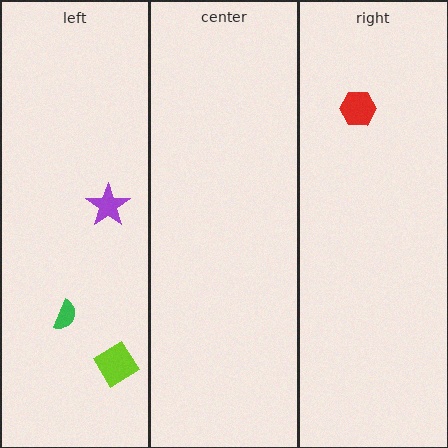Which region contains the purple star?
The left region.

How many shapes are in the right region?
1.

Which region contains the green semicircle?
The left region.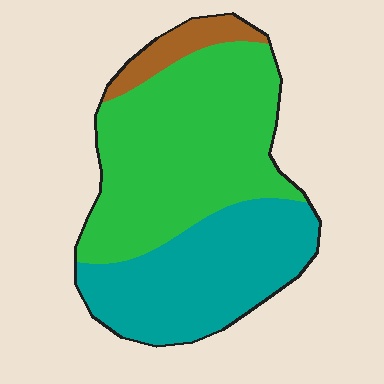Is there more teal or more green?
Green.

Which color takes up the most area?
Green, at roughly 55%.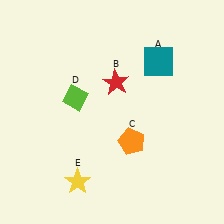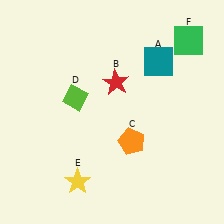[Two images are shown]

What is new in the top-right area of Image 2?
A green square (F) was added in the top-right area of Image 2.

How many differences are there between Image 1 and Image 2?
There is 1 difference between the two images.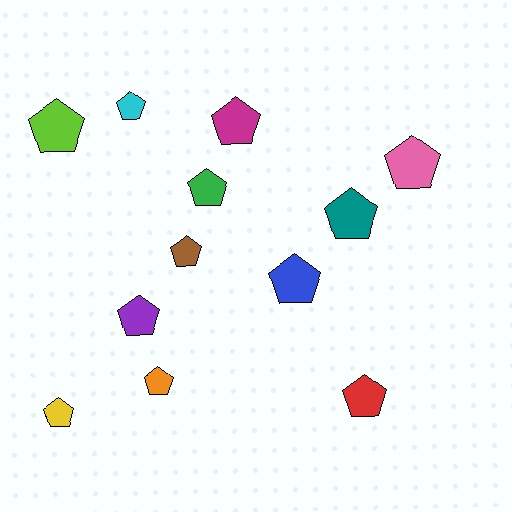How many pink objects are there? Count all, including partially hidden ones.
There is 1 pink object.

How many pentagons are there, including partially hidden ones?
There are 12 pentagons.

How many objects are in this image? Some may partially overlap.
There are 12 objects.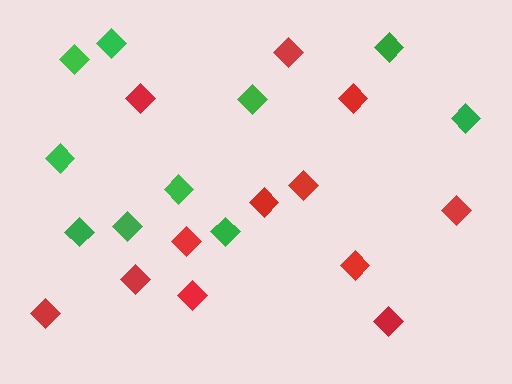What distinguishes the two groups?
There are 2 groups: one group of red diamonds (12) and one group of green diamonds (10).